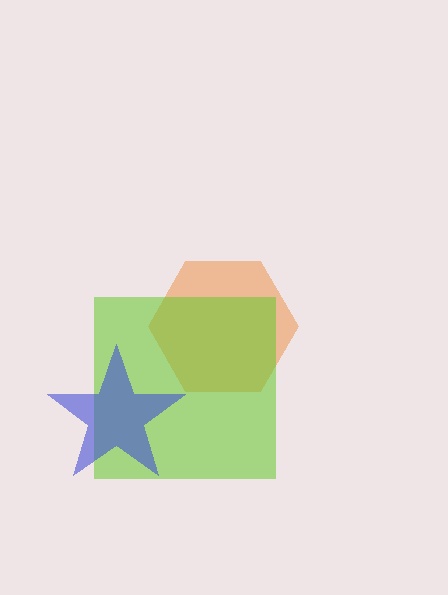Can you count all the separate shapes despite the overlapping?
Yes, there are 3 separate shapes.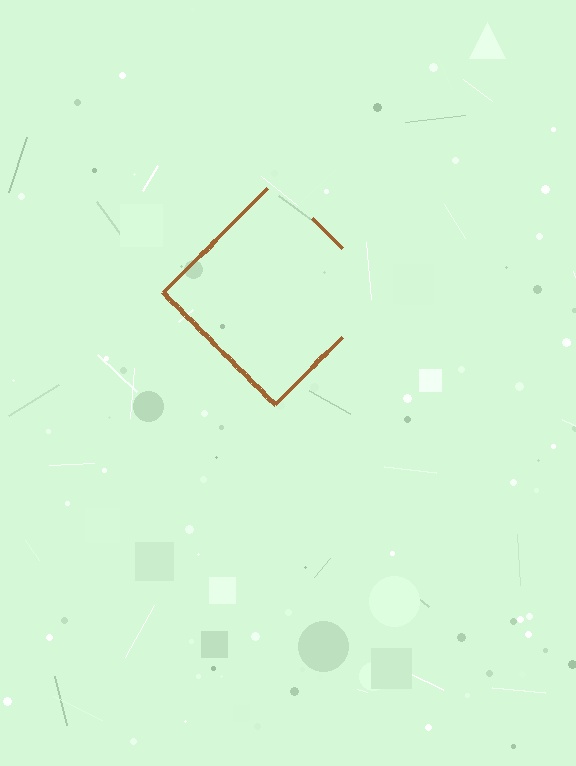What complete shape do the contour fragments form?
The contour fragments form a diamond.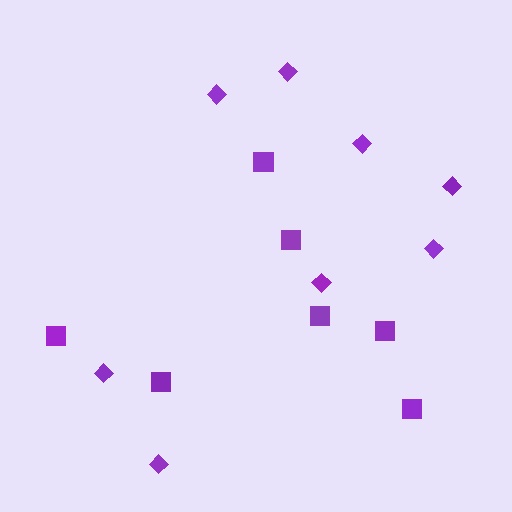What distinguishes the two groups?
There are 2 groups: one group of squares (7) and one group of diamonds (8).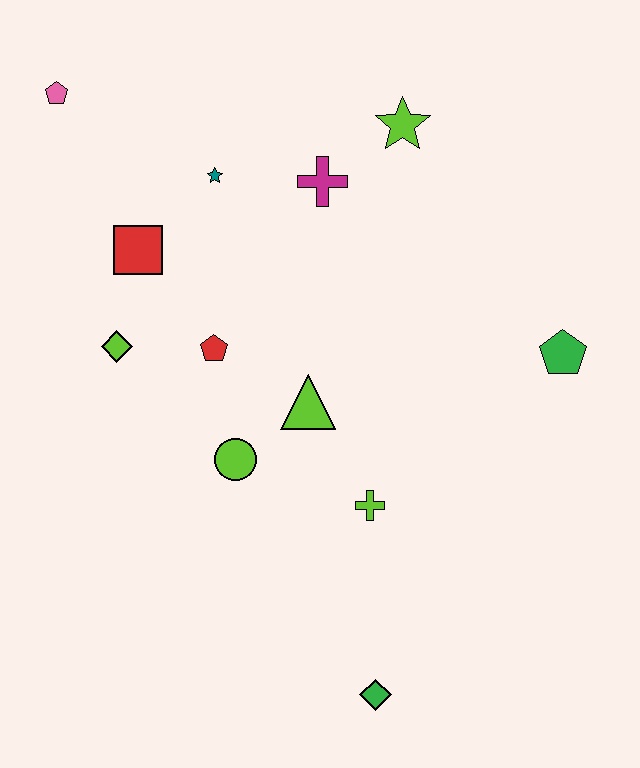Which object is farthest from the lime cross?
The pink pentagon is farthest from the lime cross.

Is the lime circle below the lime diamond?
Yes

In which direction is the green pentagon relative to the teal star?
The green pentagon is to the right of the teal star.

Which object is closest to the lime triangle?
The lime circle is closest to the lime triangle.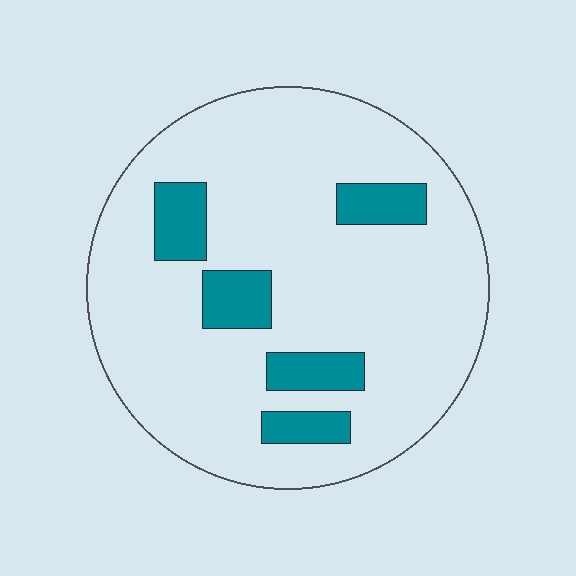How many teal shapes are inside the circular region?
5.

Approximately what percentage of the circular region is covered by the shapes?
Approximately 15%.